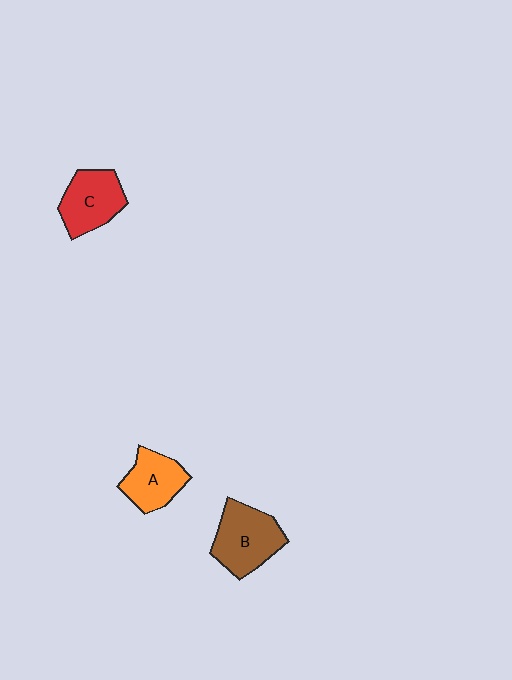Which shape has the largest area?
Shape B (brown).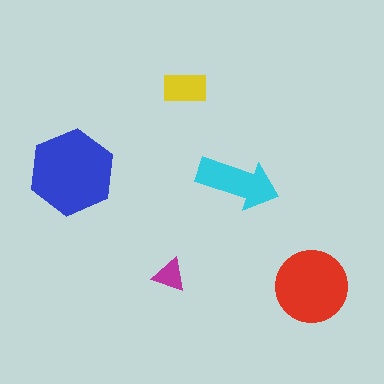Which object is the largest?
The blue hexagon.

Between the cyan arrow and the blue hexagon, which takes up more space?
The blue hexagon.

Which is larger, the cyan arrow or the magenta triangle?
The cyan arrow.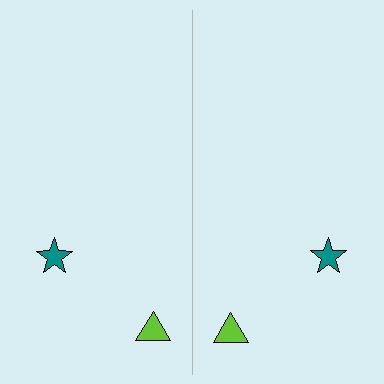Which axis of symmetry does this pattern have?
The pattern has a vertical axis of symmetry running through the center of the image.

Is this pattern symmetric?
Yes, this pattern has bilateral (reflection) symmetry.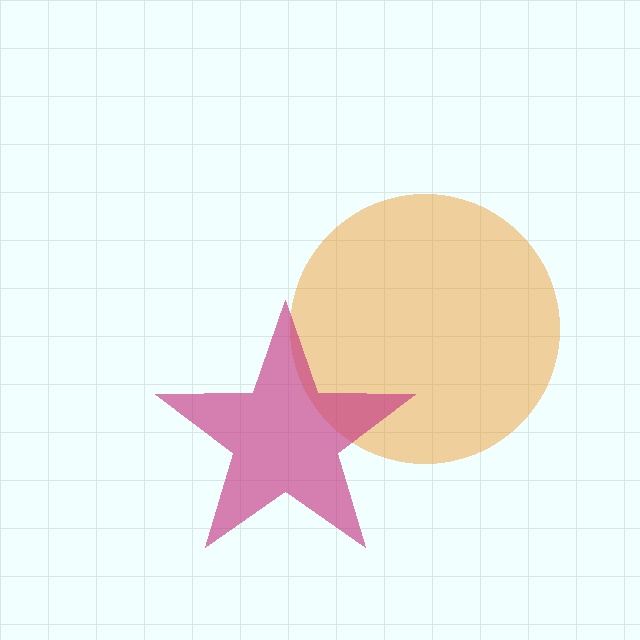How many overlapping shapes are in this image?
There are 2 overlapping shapes in the image.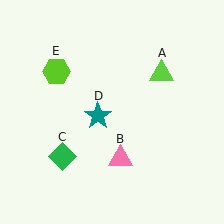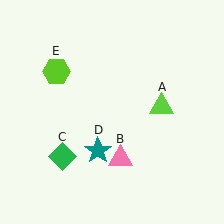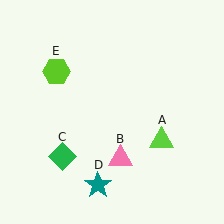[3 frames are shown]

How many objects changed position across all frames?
2 objects changed position: lime triangle (object A), teal star (object D).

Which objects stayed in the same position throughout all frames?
Pink triangle (object B) and green diamond (object C) and lime hexagon (object E) remained stationary.